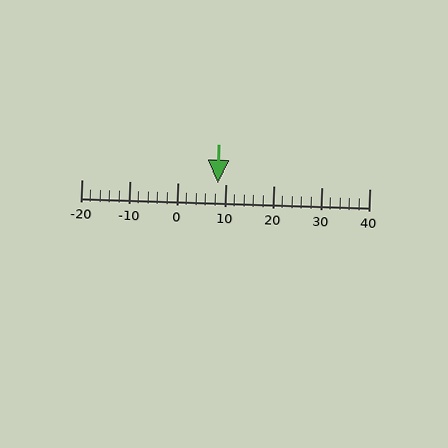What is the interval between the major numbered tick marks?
The major tick marks are spaced 10 units apart.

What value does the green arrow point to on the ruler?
The green arrow points to approximately 8.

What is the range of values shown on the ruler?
The ruler shows values from -20 to 40.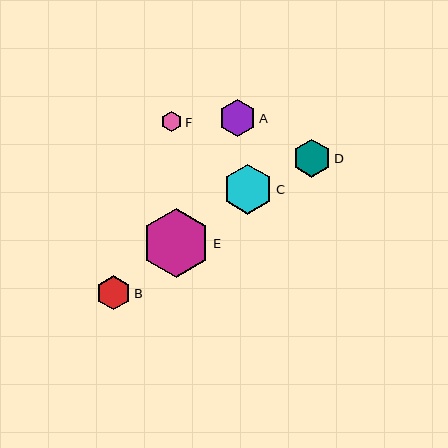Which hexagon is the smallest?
Hexagon F is the smallest with a size of approximately 20 pixels.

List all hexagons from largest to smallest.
From largest to smallest: E, C, D, A, B, F.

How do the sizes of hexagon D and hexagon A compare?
Hexagon D and hexagon A are approximately the same size.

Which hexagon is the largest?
Hexagon E is the largest with a size of approximately 68 pixels.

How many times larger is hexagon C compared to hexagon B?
Hexagon C is approximately 1.4 times the size of hexagon B.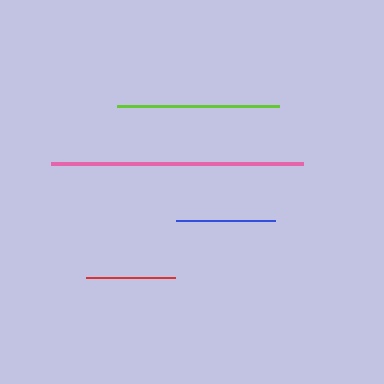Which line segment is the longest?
The pink line is the longest at approximately 252 pixels.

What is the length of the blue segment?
The blue segment is approximately 99 pixels long.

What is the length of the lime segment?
The lime segment is approximately 162 pixels long.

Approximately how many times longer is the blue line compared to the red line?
The blue line is approximately 1.1 times the length of the red line.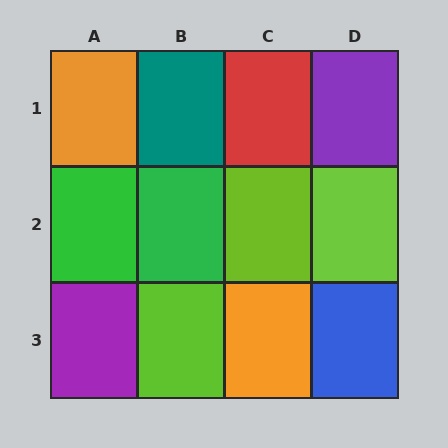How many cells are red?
1 cell is red.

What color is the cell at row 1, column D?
Purple.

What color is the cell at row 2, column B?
Green.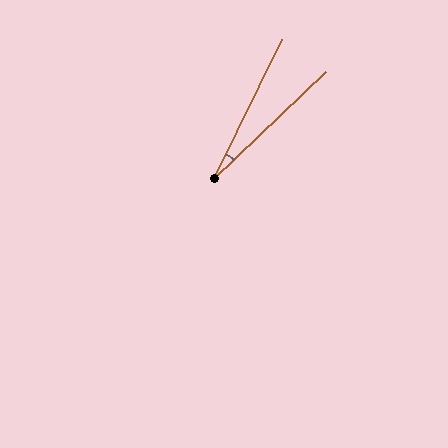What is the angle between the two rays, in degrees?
Approximately 20 degrees.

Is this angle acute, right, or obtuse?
It is acute.